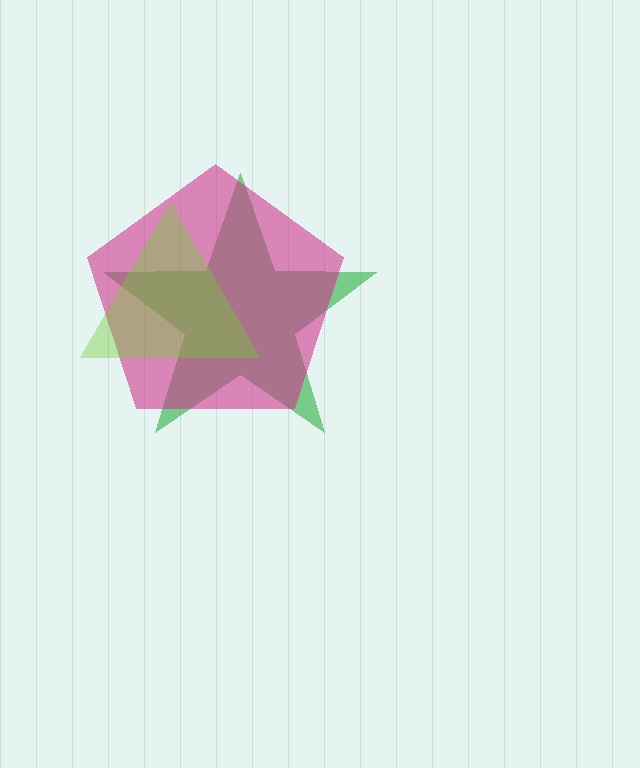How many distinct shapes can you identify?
There are 3 distinct shapes: a green star, a magenta pentagon, a lime triangle.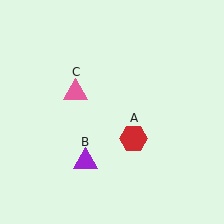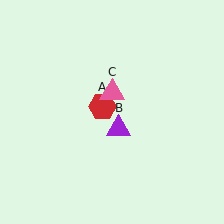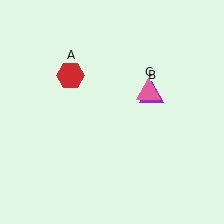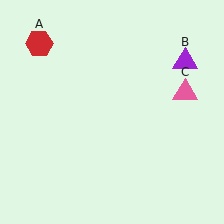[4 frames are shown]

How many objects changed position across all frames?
3 objects changed position: red hexagon (object A), purple triangle (object B), pink triangle (object C).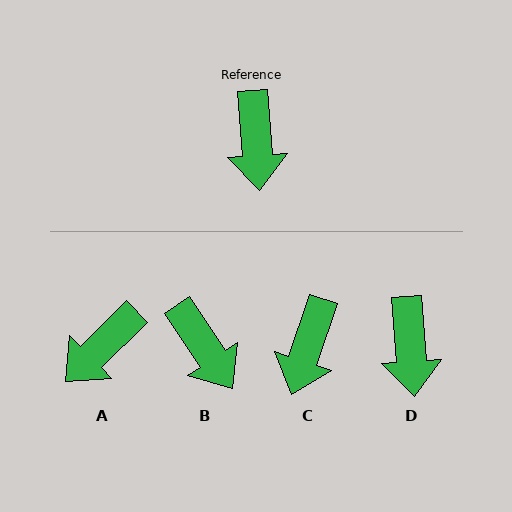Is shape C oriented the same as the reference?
No, it is off by about 23 degrees.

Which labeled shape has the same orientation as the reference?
D.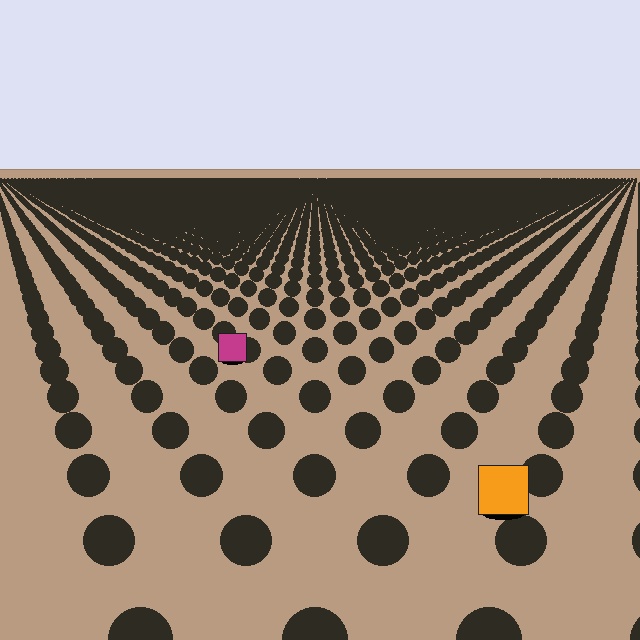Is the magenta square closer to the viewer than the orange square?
No. The orange square is closer — you can tell from the texture gradient: the ground texture is coarser near it.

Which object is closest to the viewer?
The orange square is closest. The texture marks near it are larger and more spread out.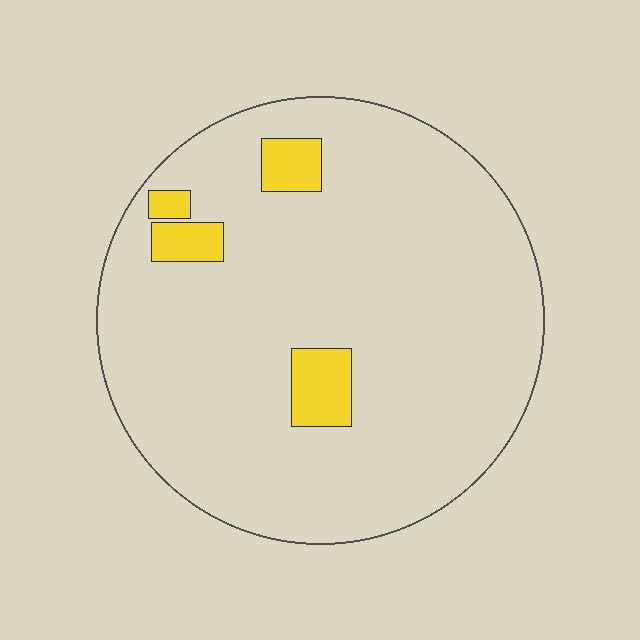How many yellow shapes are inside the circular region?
4.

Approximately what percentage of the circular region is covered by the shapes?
Approximately 10%.